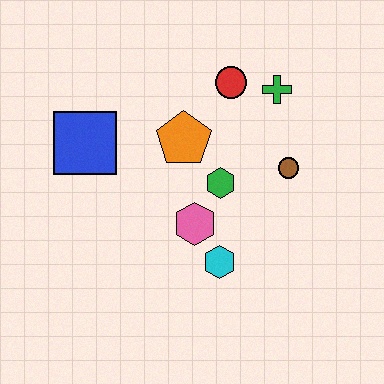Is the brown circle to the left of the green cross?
No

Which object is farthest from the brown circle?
The blue square is farthest from the brown circle.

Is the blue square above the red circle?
No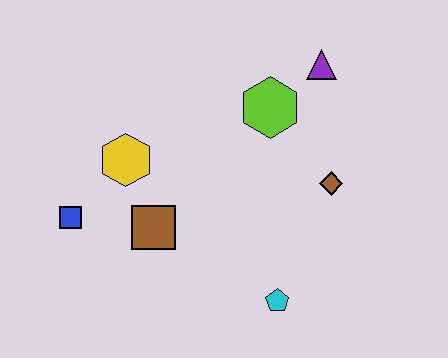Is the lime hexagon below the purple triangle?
Yes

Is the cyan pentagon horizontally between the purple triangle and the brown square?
Yes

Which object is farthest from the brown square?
The purple triangle is farthest from the brown square.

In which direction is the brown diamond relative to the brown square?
The brown diamond is to the right of the brown square.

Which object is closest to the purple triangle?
The lime hexagon is closest to the purple triangle.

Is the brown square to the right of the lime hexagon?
No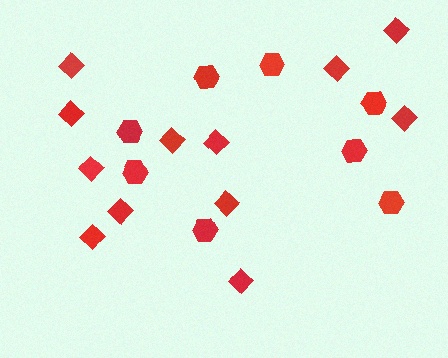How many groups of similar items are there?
There are 2 groups: one group of hexagons (8) and one group of diamonds (12).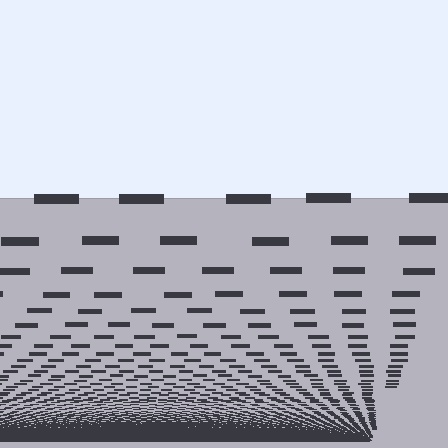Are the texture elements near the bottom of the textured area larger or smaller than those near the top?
Smaller. The gradient is inverted — elements near the bottom are smaller and denser.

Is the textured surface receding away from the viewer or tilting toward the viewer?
The surface appears to tilt toward the viewer. Texture elements get larger and sparser toward the top.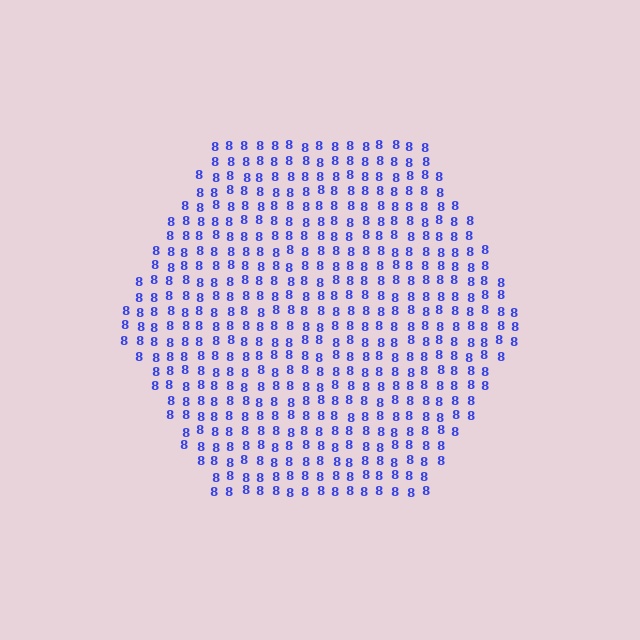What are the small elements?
The small elements are digit 8's.